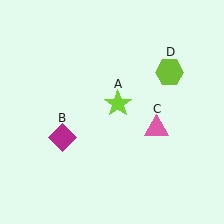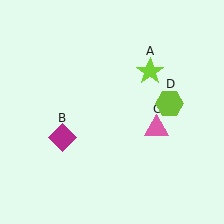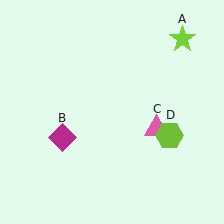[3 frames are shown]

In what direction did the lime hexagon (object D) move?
The lime hexagon (object D) moved down.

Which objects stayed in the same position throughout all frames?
Magenta diamond (object B) and pink triangle (object C) remained stationary.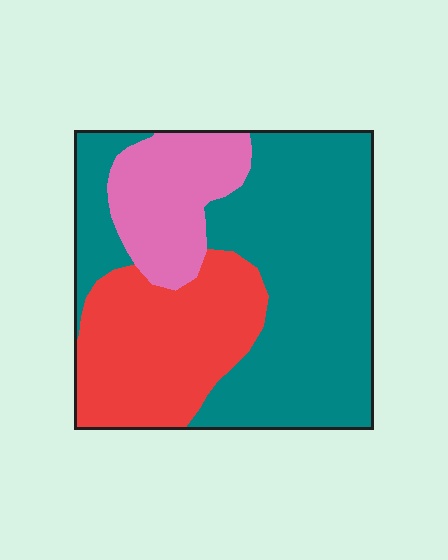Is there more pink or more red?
Red.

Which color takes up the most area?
Teal, at roughly 55%.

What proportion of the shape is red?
Red covers 28% of the shape.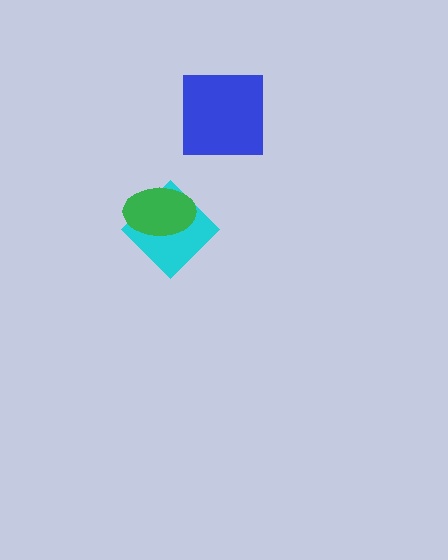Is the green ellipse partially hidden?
No, no other shape covers it.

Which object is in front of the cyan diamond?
The green ellipse is in front of the cyan diamond.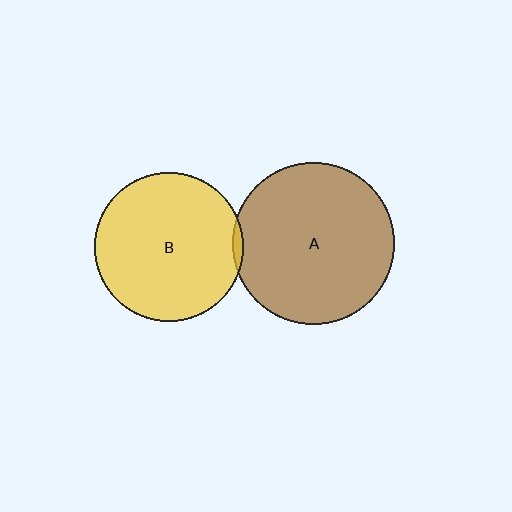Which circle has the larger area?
Circle A (brown).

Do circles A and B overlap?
Yes.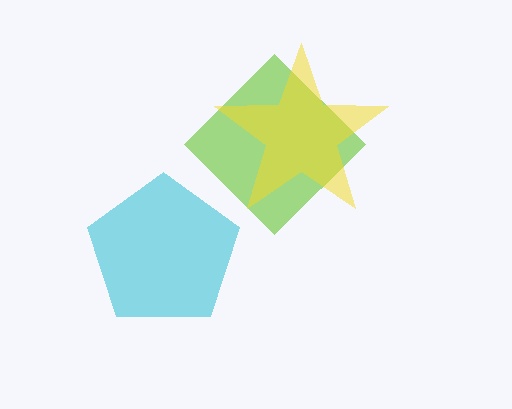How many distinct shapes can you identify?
There are 3 distinct shapes: a lime diamond, a cyan pentagon, a yellow star.